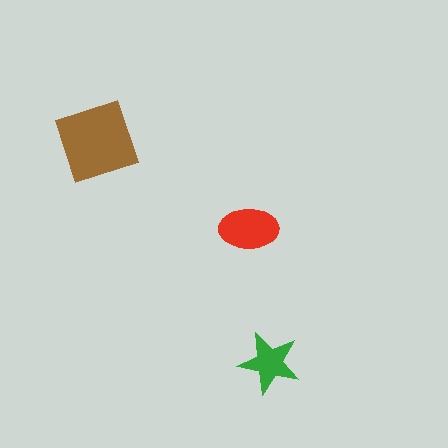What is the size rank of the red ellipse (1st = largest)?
2nd.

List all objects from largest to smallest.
The brown diamond, the red ellipse, the green star.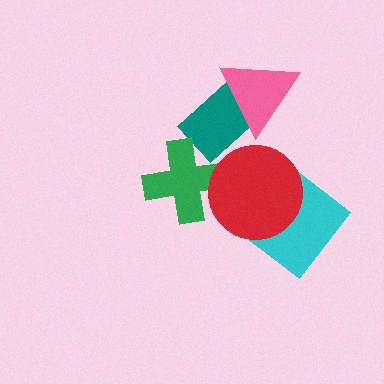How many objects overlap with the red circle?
2 objects overlap with the red circle.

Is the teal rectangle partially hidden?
Yes, it is partially covered by another shape.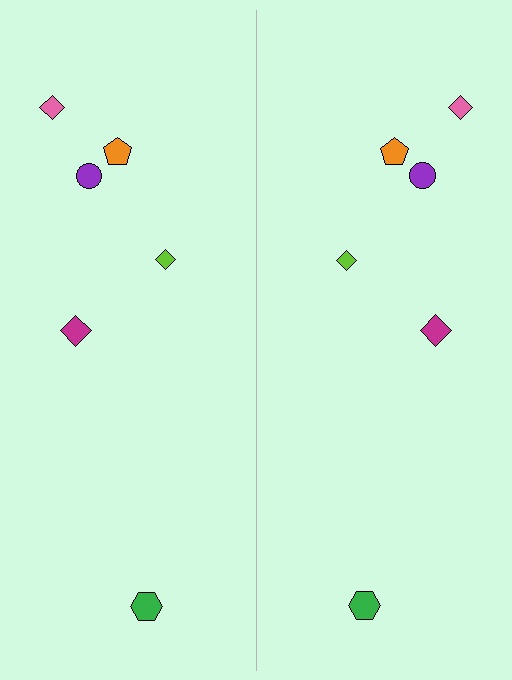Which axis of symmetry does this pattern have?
The pattern has a vertical axis of symmetry running through the center of the image.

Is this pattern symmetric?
Yes, this pattern has bilateral (reflection) symmetry.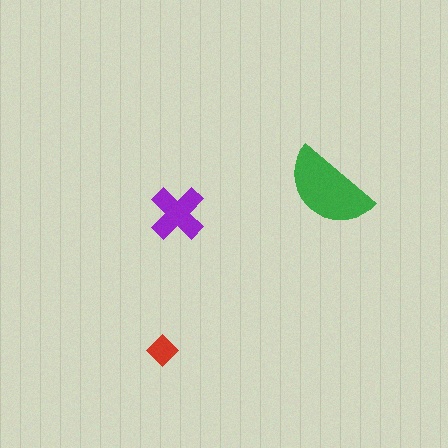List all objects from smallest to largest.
The red diamond, the purple cross, the green semicircle.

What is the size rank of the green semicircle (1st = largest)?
1st.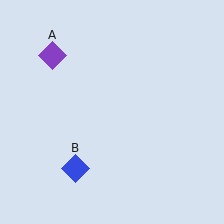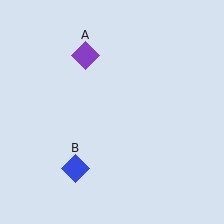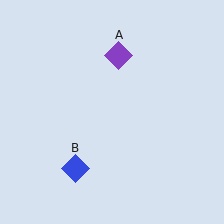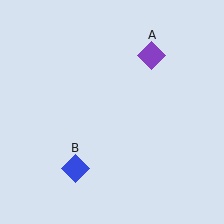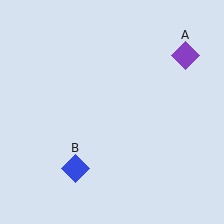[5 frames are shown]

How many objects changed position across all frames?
1 object changed position: purple diamond (object A).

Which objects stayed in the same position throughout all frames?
Blue diamond (object B) remained stationary.